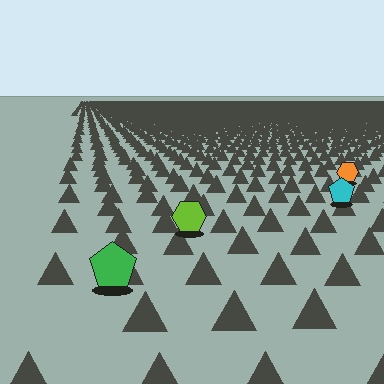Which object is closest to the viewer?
The green pentagon is closest. The texture marks near it are larger and more spread out.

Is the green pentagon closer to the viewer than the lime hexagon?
Yes. The green pentagon is closer — you can tell from the texture gradient: the ground texture is coarser near it.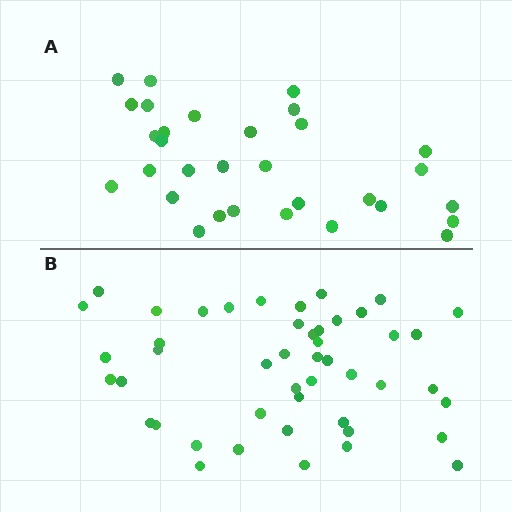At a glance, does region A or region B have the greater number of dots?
Region B (the bottom region) has more dots.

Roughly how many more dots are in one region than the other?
Region B has approximately 15 more dots than region A.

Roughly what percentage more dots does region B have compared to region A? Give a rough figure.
About 50% more.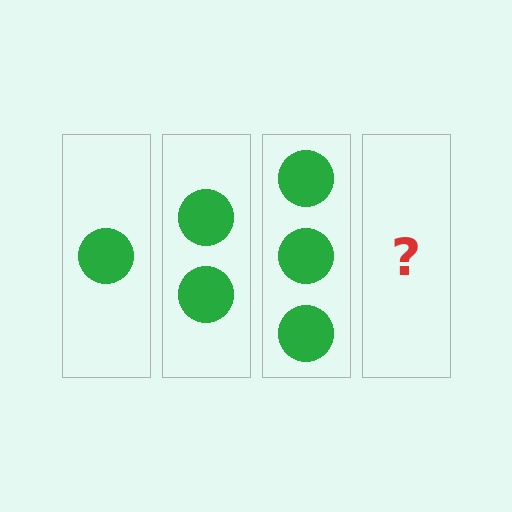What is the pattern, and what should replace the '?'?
The pattern is that each step adds one more circle. The '?' should be 4 circles.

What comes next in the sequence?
The next element should be 4 circles.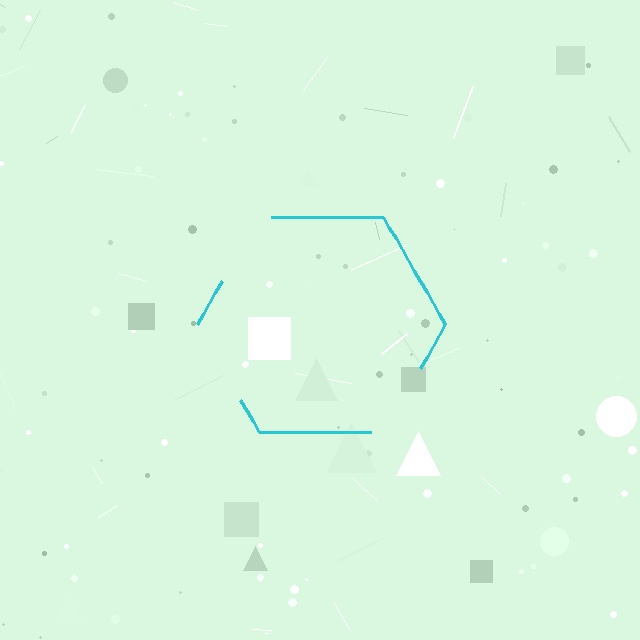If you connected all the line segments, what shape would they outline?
They would outline a hexagon.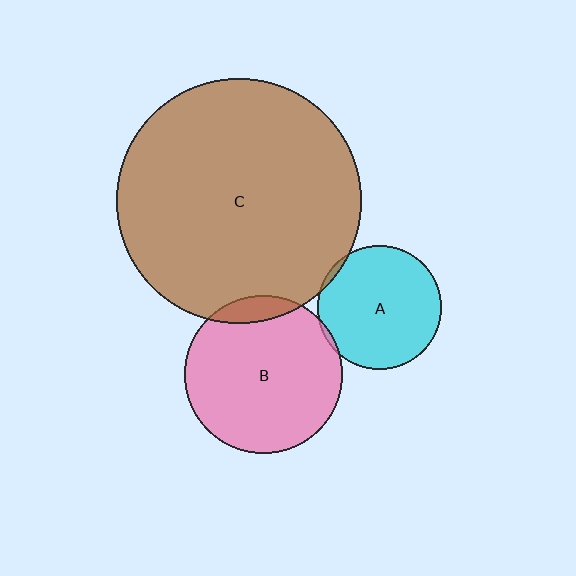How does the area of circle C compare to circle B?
Approximately 2.4 times.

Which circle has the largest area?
Circle C (brown).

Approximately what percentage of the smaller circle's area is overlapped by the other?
Approximately 10%.